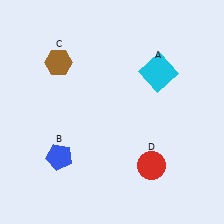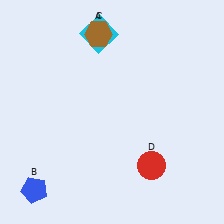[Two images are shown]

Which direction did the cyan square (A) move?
The cyan square (A) moved left.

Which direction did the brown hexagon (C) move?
The brown hexagon (C) moved right.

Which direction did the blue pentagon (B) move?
The blue pentagon (B) moved down.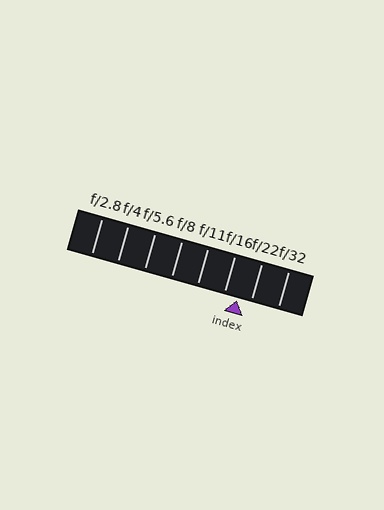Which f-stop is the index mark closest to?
The index mark is closest to f/16.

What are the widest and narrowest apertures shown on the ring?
The widest aperture shown is f/2.8 and the narrowest is f/32.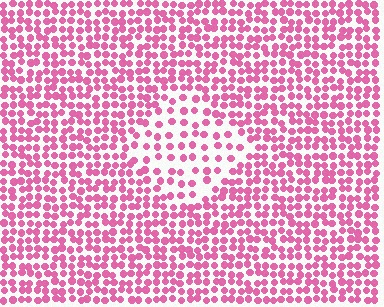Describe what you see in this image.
The image contains small pink elements arranged at two different densities. A diamond-shaped region is visible where the elements are less densely packed than the surrounding area.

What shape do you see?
I see a diamond.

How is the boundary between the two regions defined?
The boundary is defined by a change in element density (approximately 1.9x ratio). All elements are the same color, size, and shape.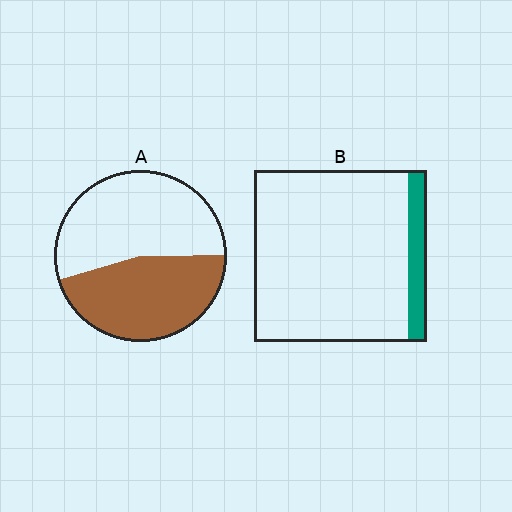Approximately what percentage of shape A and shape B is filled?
A is approximately 45% and B is approximately 10%.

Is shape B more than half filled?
No.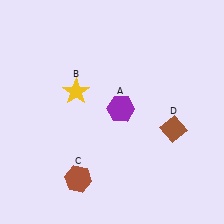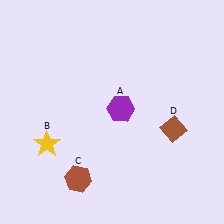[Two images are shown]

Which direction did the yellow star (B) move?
The yellow star (B) moved down.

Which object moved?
The yellow star (B) moved down.